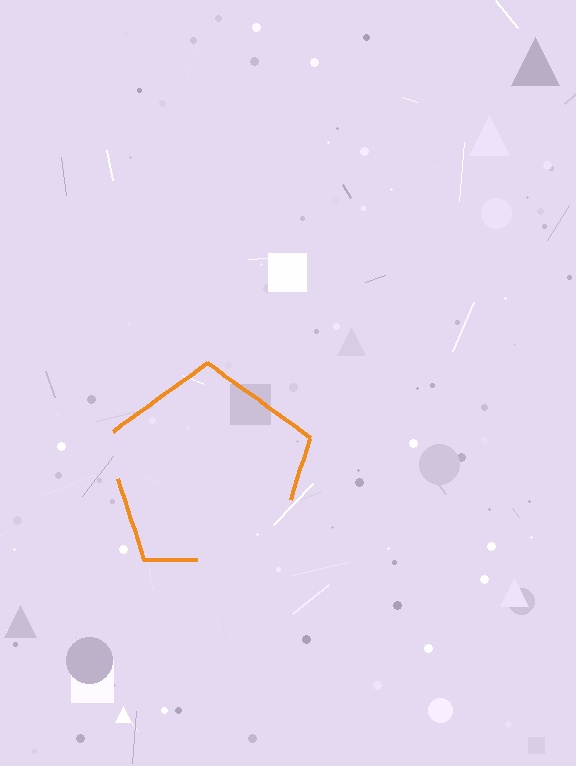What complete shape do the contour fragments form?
The contour fragments form a pentagon.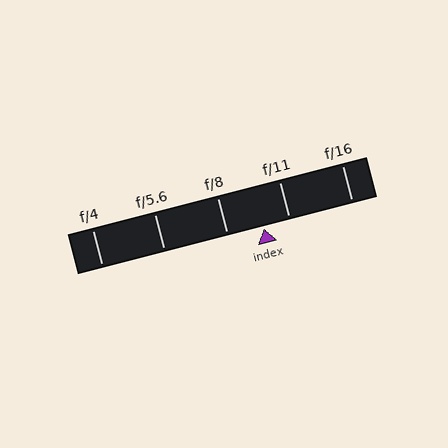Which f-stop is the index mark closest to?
The index mark is closest to f/11.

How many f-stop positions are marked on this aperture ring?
There are 5 f-stop positions marked.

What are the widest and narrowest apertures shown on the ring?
The widest aperture shown is f/4 and the narrowest is f/16.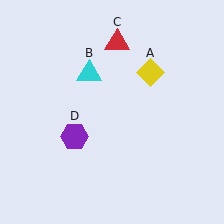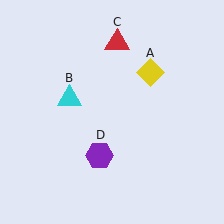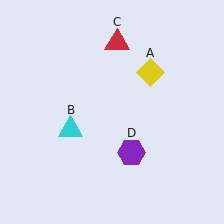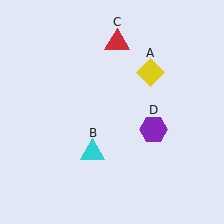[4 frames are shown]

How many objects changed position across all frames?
2 objects changed position: cyan triangle (object B), purple hexagon (object D).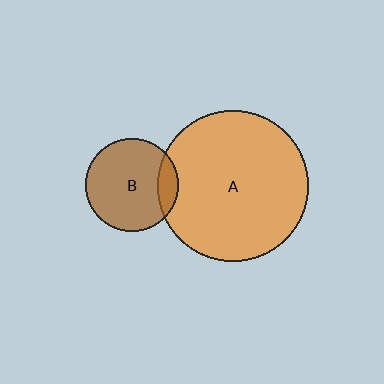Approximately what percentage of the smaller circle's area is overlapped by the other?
Approximately 15%.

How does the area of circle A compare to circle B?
Approximately 2.6 times.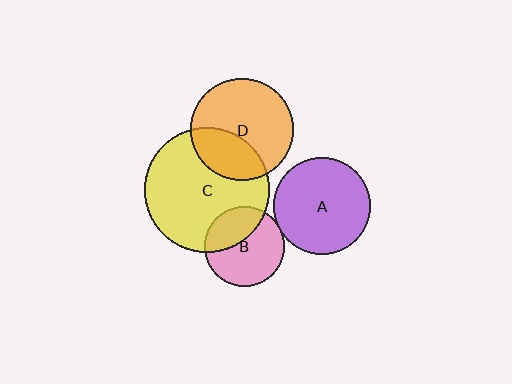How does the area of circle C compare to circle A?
Approximately 1.7 times.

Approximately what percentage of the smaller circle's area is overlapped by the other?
Approximately 35%.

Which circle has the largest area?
Circle C (yellow).